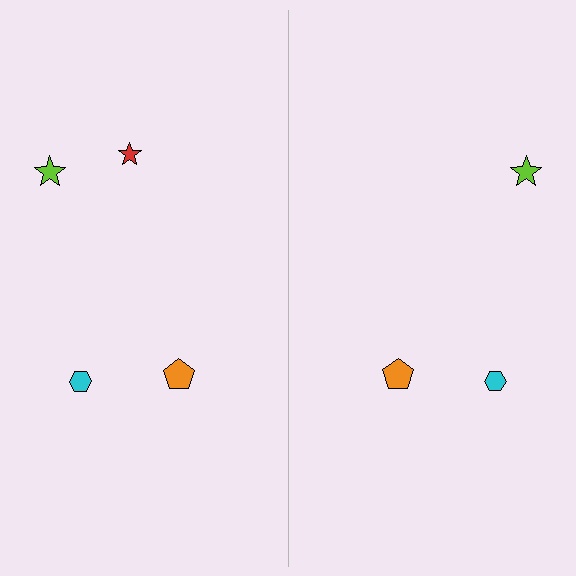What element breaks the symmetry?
A red star is missing from the right side.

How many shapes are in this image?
There are 7 shapes in this image.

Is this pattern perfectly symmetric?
No, the pattern is not perfectly symmetric. A red star is missing from the right side.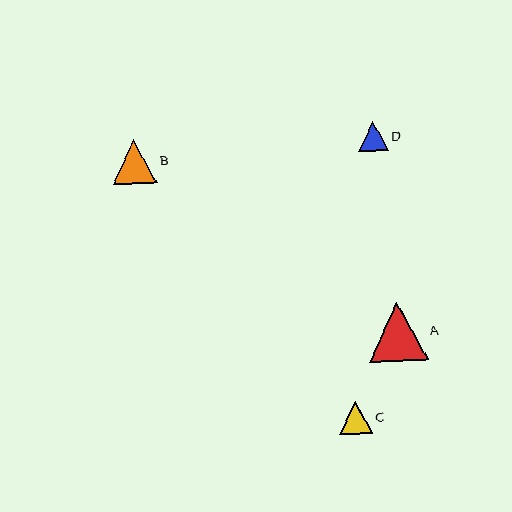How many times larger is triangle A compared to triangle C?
Triangle A is approximately 1.8 times the size of triangle C.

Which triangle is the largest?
Triangle A is the largest with a size of approximately 59 pixels.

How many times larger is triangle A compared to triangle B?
Triangle A is approximately 1.3 times the size of triangle B.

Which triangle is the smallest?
Triangle D is the smallest with a size of approximately 30 pixels.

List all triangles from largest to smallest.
From largest to smallest: A, B, C, D.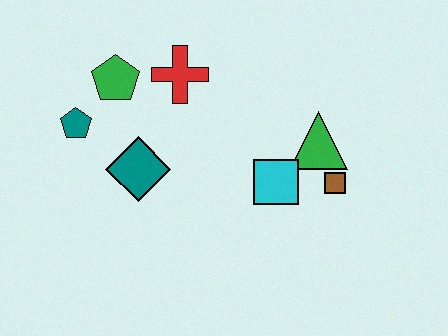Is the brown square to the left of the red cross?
No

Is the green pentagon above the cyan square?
Yes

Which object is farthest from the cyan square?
The teal pentagon is farthest from the cyan square.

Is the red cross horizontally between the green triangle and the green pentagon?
Yes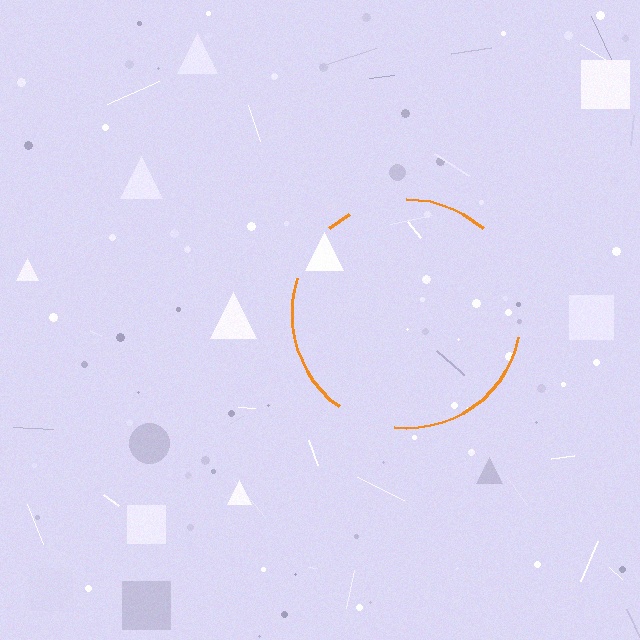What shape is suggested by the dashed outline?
The dashed outline suggests a circle.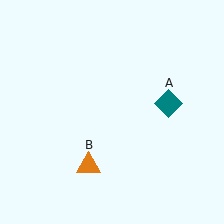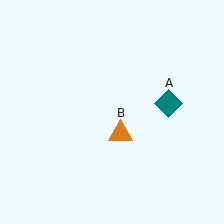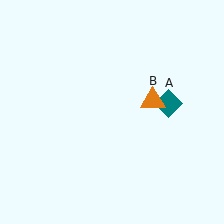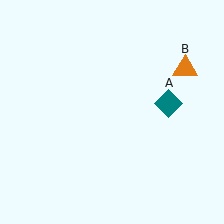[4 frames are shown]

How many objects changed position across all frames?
1 object changed position: orange triangle (object B).